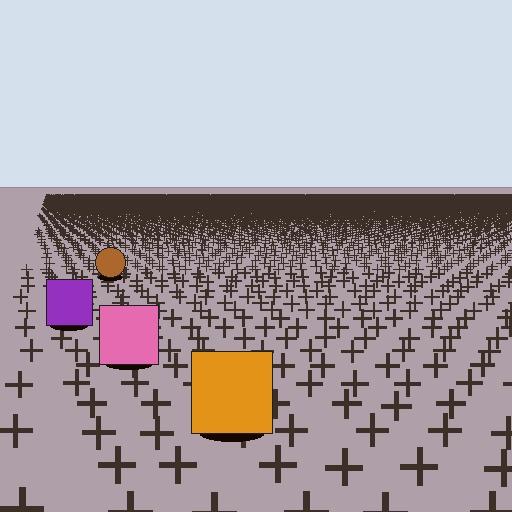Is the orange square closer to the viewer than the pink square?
Yes. The orange square is closer — you can tell from the texture gradient: the ground texture is coarser near it.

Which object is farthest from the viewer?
The brown circle is farthest from the viewer. It appears smaller and the ground texture around it is denser.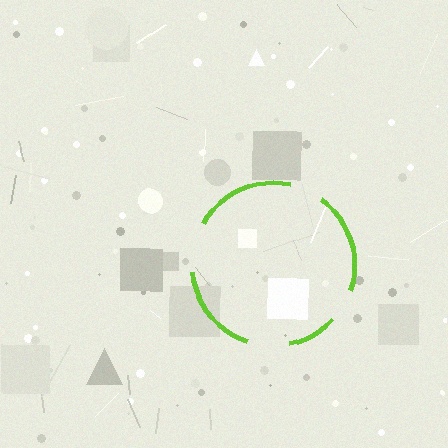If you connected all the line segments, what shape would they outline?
They would outline a circle.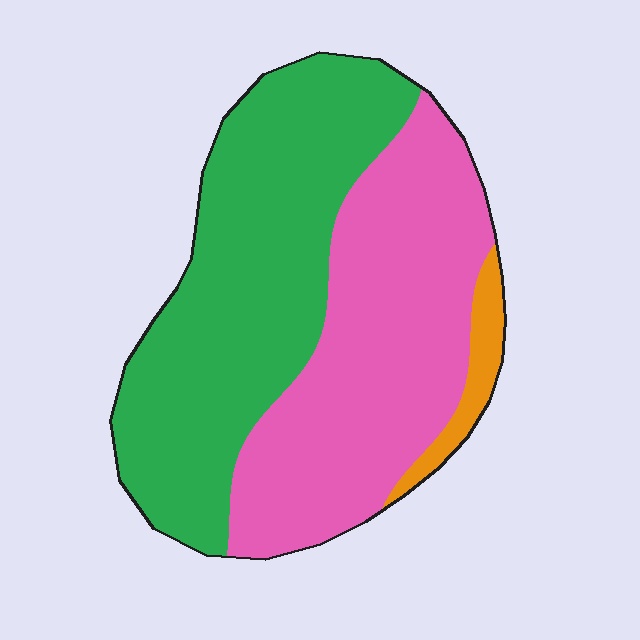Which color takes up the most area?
Green, at roughly 50%.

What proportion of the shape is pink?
Pink covers roughly 45% of the shape.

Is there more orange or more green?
Green.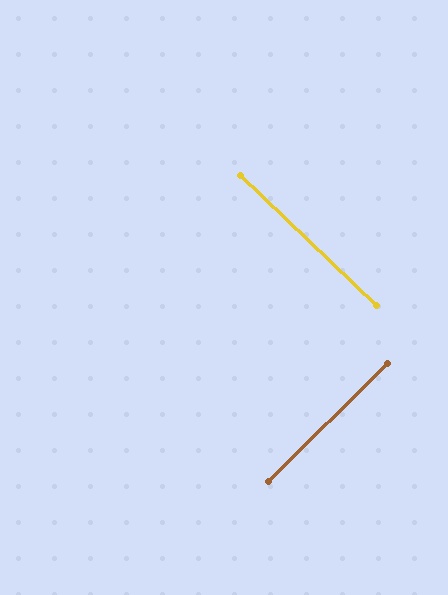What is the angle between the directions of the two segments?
Approximately 88 degrees.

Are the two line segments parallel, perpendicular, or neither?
Perpendicular — they meet at approximately 88°.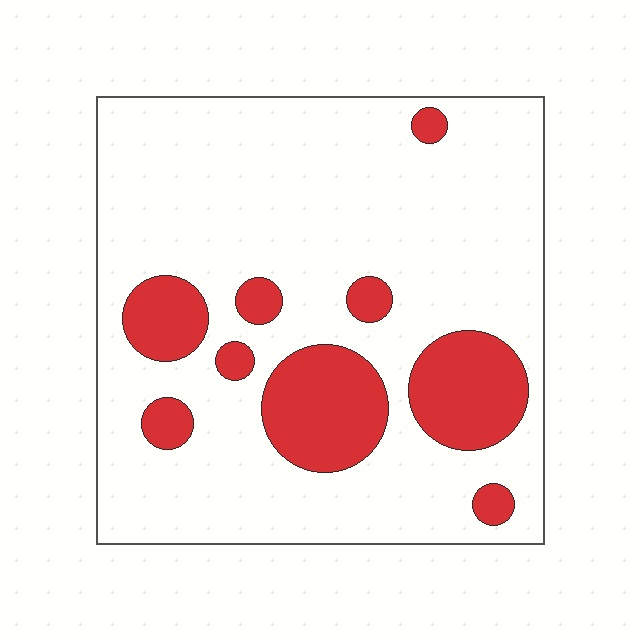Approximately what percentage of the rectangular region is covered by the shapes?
Approximately 20%.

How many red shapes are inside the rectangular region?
9.